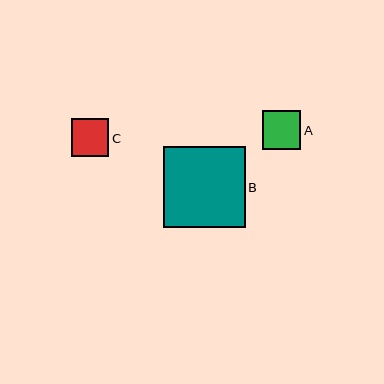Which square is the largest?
Square B is the largest with a size of approximately 82 pixels.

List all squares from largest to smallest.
From largest to smallest: B, A, C.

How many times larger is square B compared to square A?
Square B is approximately 2.1 times the size of square A.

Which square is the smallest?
Square C is the smallest with a size of approximately 37 pixels.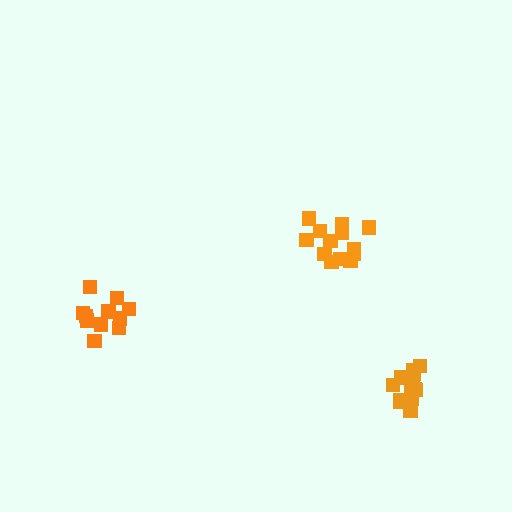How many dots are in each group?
Group 1: 15 dots, Group 2: 11 dots, Group 3: 13 dots (39 total).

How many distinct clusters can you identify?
There are 3 distinct clusters.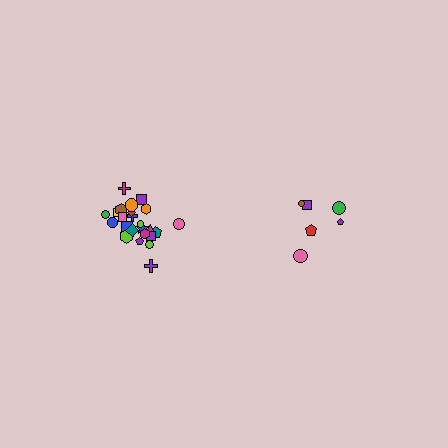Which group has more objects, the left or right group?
The left group.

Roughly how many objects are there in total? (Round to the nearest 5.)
Roughly 30 objects in total.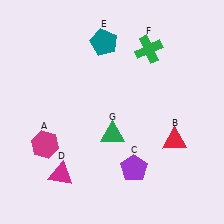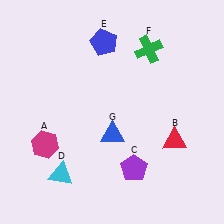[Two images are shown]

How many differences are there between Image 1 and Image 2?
There are 3 differences between the two images.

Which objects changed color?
D changed from magenta to cyan. E changed from teal to blue. G changed from green to blue.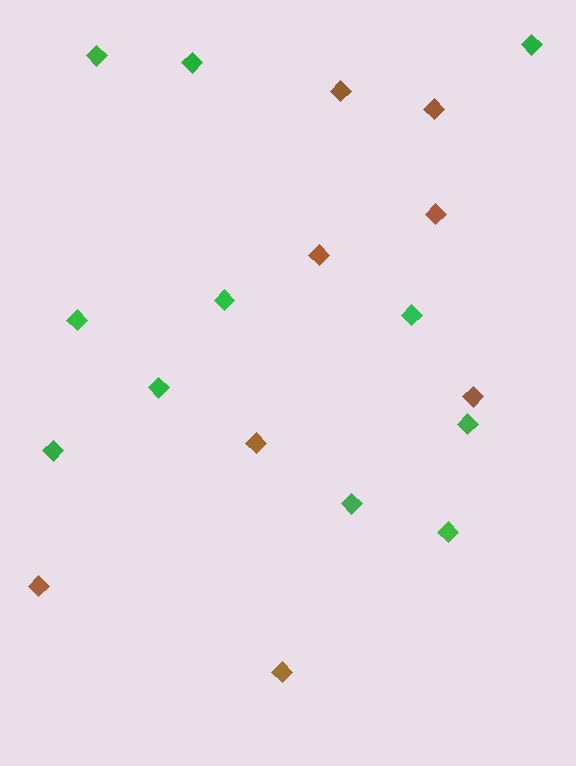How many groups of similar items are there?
There are 2 groups: one group of brown diamonds (8) and one group of green diamonds (11).